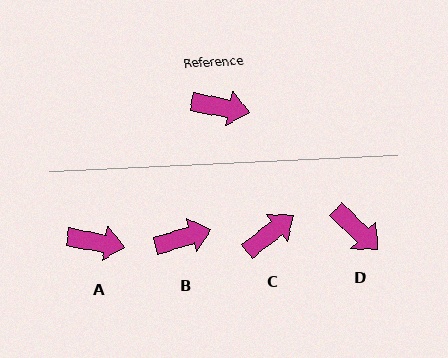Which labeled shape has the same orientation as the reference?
A.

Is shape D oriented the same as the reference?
No, it is off by about 34 degrees.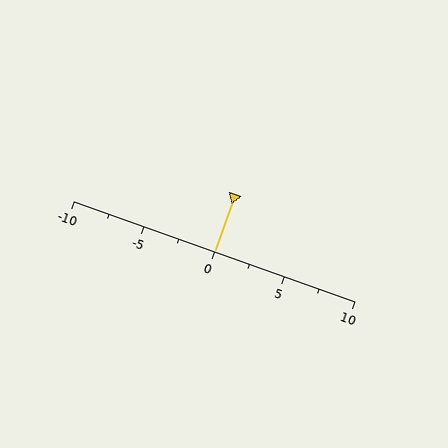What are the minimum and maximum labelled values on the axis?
The axis runs from -10 to 10.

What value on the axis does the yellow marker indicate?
The marker indicates approximately 0.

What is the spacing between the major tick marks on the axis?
The major ticks are spaced 5 apart.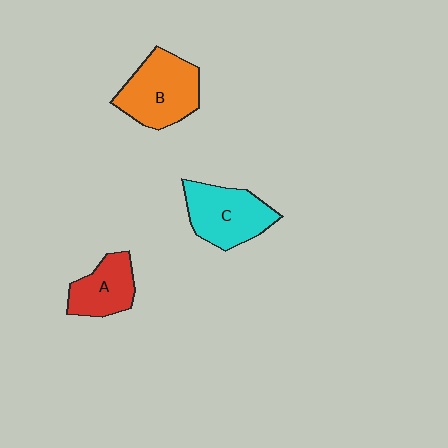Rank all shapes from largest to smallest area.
From largest to smallest: B (orange), C (cyan), A (red).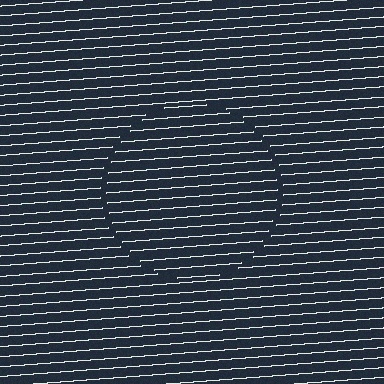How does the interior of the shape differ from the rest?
The interior of the shape contains the same grating, shifted by half a period — the contour is defined by the phase discontinuity where line-ends from the inner and outer gratings abut.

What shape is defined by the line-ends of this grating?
An illusory circle. The interior of the shape contains the same grating, shifted by half a period — the contour is defined by the phase discontinuity where line-ends from the inner and outer gratings abut.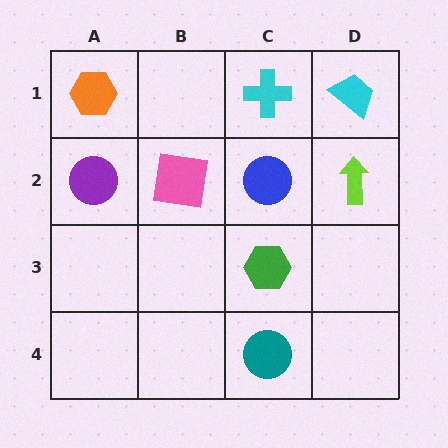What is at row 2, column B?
A pink square.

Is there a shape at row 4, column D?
No, that cell is empty.